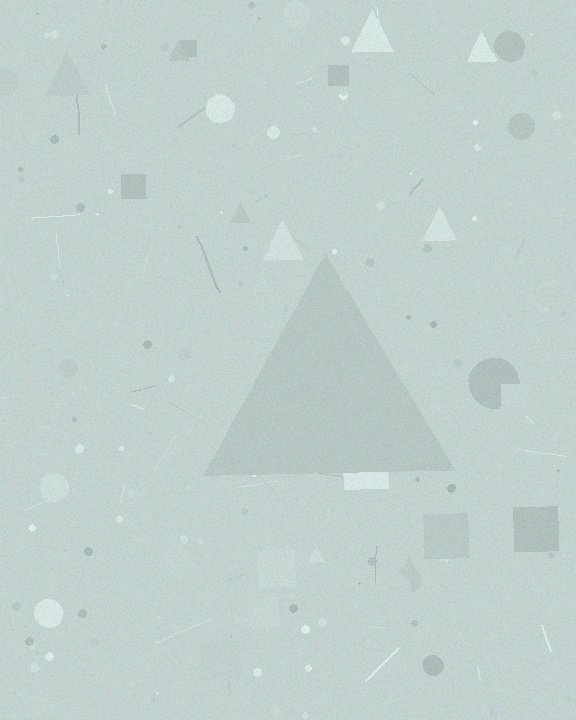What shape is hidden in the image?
A triangle is hidden in the image.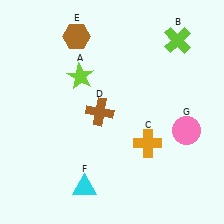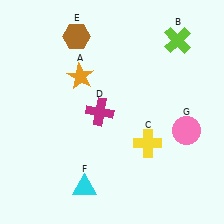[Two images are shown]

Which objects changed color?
A changed from lime to orange. C changed from orange to yellow. D changed from brown to magenta.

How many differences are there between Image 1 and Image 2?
There are 3 differences between the two images.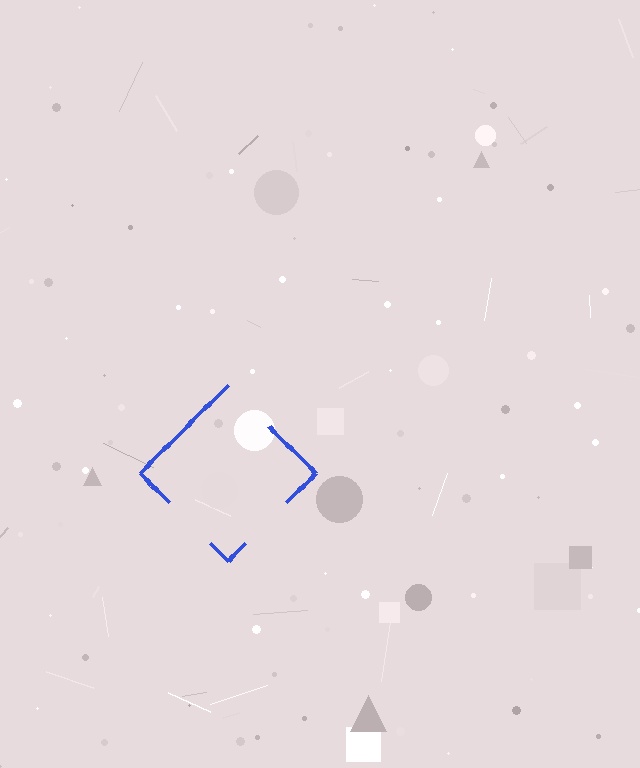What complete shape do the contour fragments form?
The contour fragments form a diamond.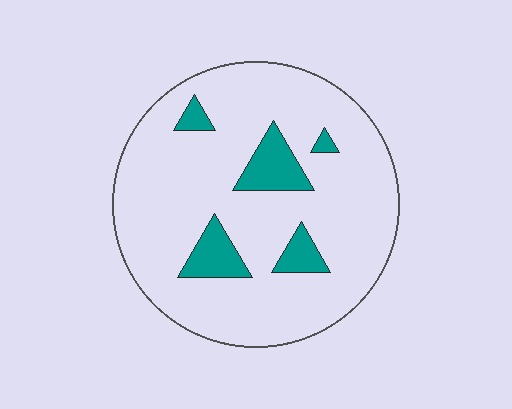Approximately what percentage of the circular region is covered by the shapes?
Approximately 15%.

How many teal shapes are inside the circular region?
5.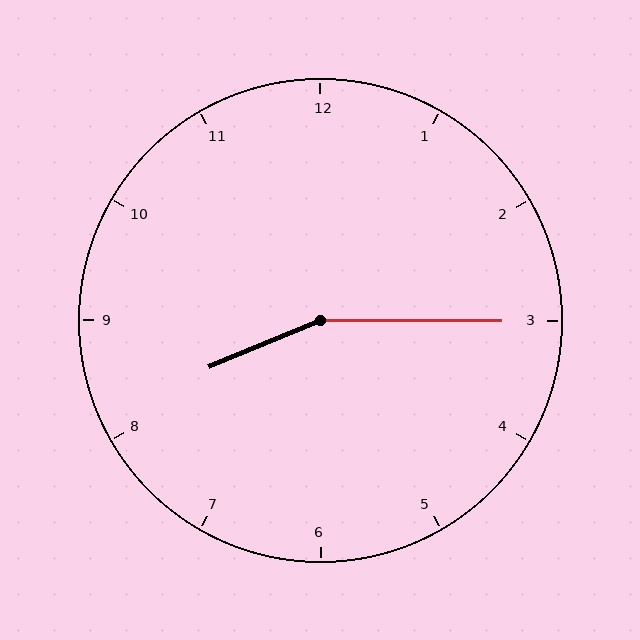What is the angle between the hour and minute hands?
Approximately 158 degrees.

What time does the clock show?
8:15.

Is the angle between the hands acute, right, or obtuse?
It is obtuse.